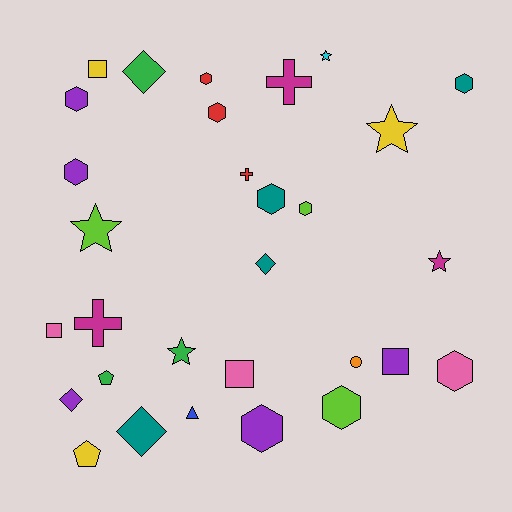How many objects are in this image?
There are 30 objects.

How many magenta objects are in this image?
There are 3 magenta objects.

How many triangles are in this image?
There is 1 triangle.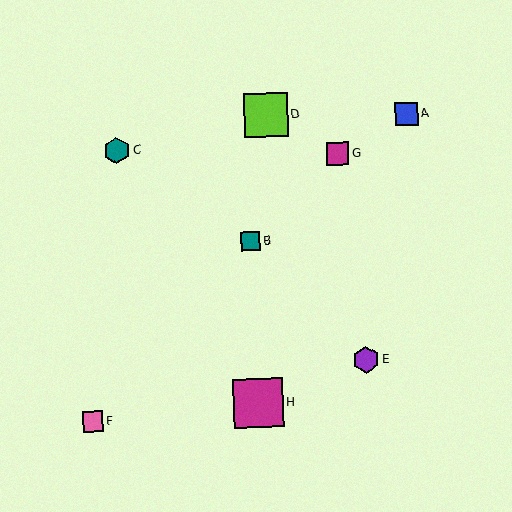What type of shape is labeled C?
Shape C is a teal hexagon.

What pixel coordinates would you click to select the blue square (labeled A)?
Click at (406, 114) to select the blue square A.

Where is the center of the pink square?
The center of the pink square is at (93, 422).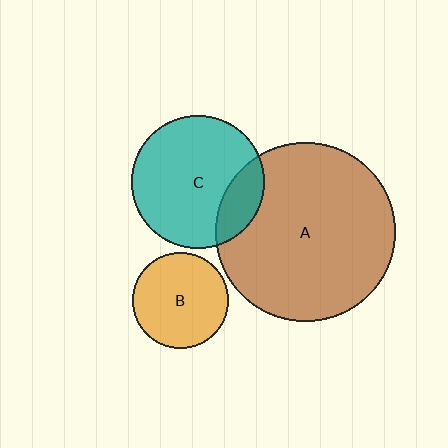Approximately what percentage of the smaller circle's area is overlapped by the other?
Approximately 20%.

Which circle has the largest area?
Circle A (brown).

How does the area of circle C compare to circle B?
Approximately 1.9 times.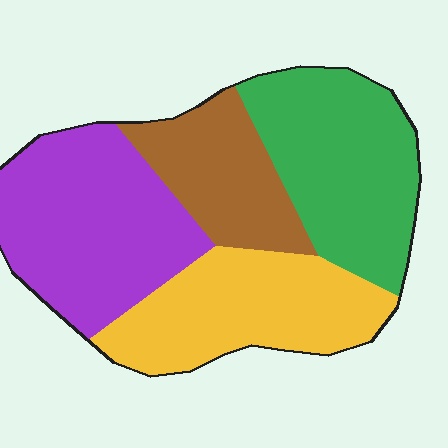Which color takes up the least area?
Brown, at roughly 15%.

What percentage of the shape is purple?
Purple covers about 30% of the shape.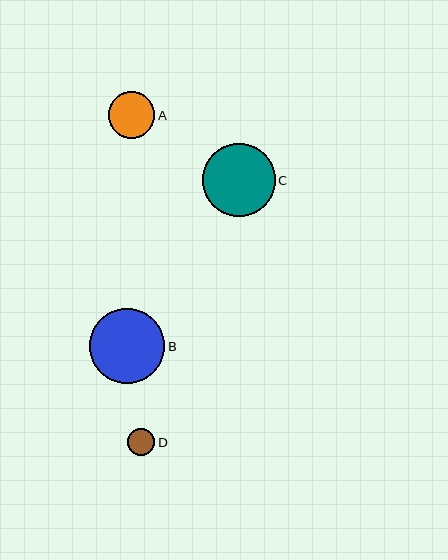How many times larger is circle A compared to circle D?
Circle A is approximately 1.7 times the size of circle D.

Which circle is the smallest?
Circle D is the smallest with a size of approximately 27 pixels.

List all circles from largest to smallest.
From largest to smallest: B, C, A, D.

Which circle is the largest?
Circle B is the largest with a size of approximately 75 pixels.